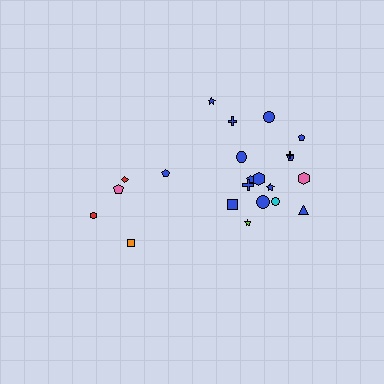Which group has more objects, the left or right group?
The right group.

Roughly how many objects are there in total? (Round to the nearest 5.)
Roughly 20 objects in total.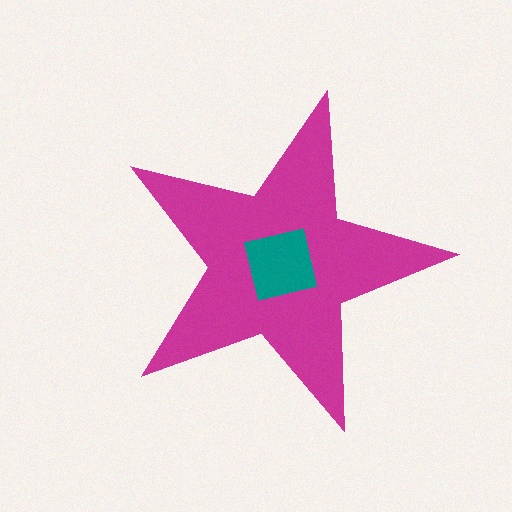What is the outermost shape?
The magenta star.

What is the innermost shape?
The teal square.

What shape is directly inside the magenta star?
The teal square.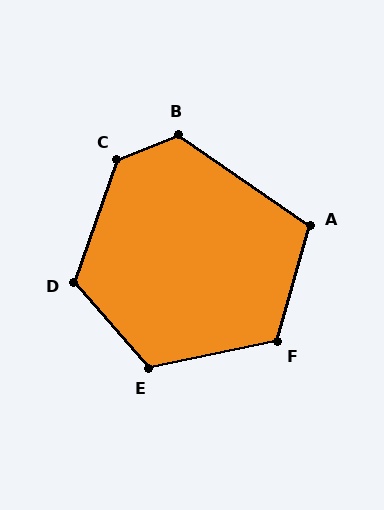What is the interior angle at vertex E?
Approximately 119 degrees (obtuse).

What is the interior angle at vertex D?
Approximately 120 degrees (obtuse).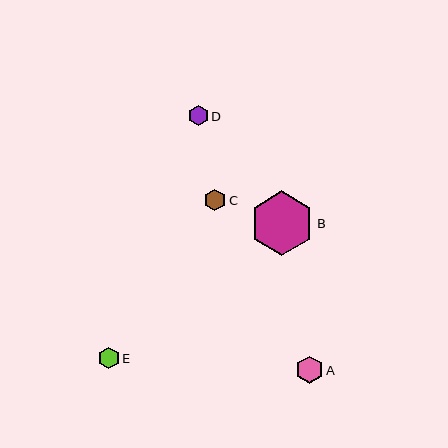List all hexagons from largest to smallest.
From largest to smallest: B, A, E, C, D.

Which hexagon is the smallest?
Hexagon D is the smallest with a size of approximately 20 pixels.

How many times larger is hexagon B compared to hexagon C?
Hexagon B is approximately 3.0 times the size of hexagon C.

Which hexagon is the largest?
Hexagon B is the largest with a size of approximately 64 pixels.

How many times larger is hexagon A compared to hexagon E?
Hexagon A is approximately 1.3 times the size of hexagon E.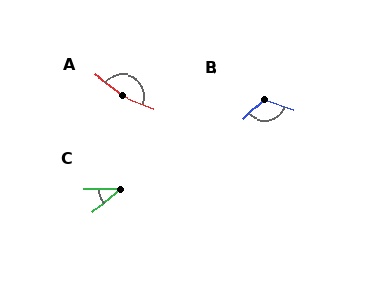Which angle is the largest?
A, at approximately 165 degrees.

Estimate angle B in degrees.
Approximately 116 degrees.